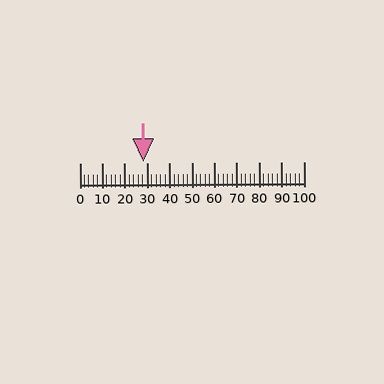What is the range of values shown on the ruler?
The ruler shows values from 0 to 100.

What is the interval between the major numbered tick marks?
The major tick marks are spaced 10 units apart.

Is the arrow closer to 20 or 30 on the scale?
The arrow is closer to 30.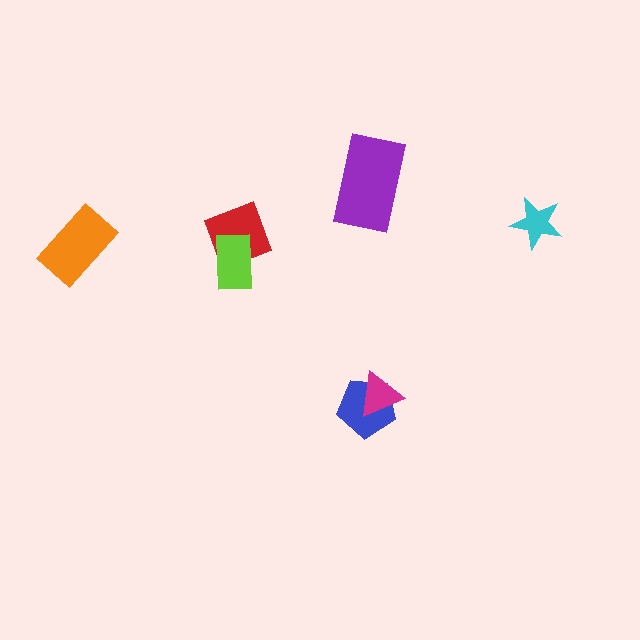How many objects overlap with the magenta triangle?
1 object overlaps with the magenta triangle.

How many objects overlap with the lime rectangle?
1 object overlaps with the lime rectangle.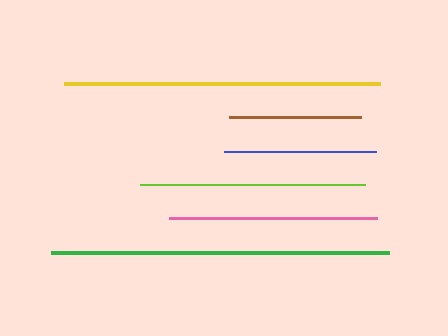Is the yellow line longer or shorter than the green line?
The green line is longer than the yellow line.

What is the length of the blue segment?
The blue segment is approximately 152 pixels long.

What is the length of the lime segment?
The lime segment is approximately 225 pixels long.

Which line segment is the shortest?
The brown line is the shortest at approximately 133 pixels.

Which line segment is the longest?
The green line is the longest at approximately 339 pixels.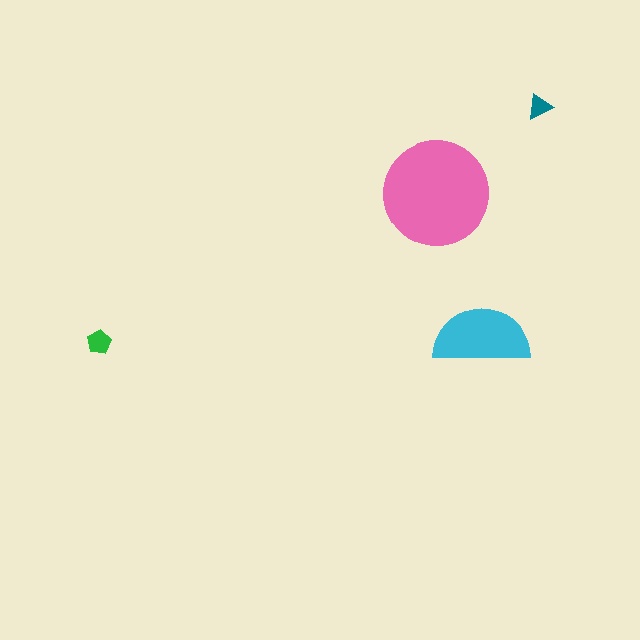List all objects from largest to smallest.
The pink circle, the cyan semicircle, the green pentagon, the teal triangle.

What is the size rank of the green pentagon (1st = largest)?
3rd.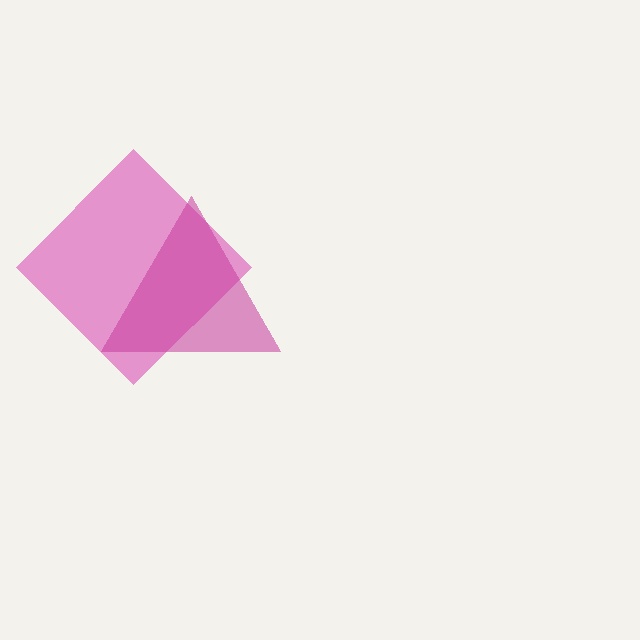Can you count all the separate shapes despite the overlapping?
Yes, there are 2 separate shapes.